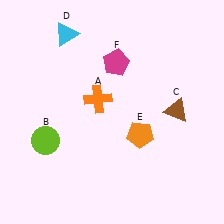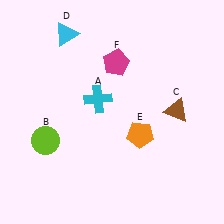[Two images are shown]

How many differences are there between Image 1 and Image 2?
There is 1 difference between the two images.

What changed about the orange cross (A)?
In Image 1, A is orange. In Image 2, it changed to cyan.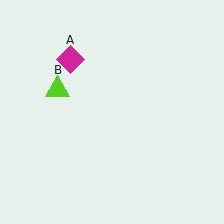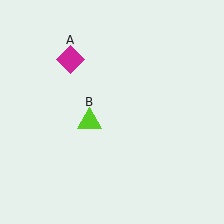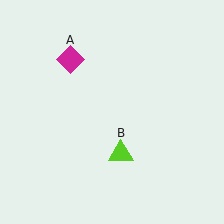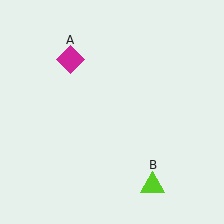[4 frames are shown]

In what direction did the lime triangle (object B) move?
The lime triangle (object B) moved down and to the right.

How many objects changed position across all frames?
1 object changed position: lime triangle (object B).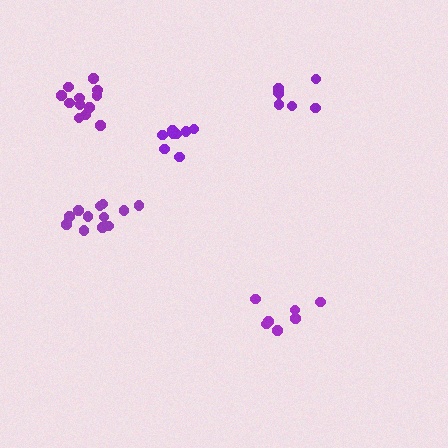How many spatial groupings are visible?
There are 5 spatial groupings.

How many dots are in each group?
Group 1: 7 dots, Group 2: 12 dots, Group 3: 7 dots, Group 4: 8 dots, Group 5: 12 dots (46 total).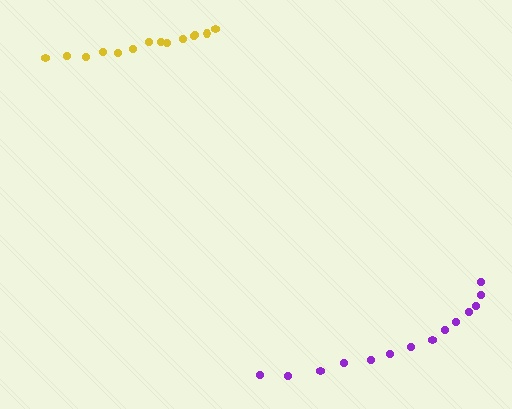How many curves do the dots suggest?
There are 2 distinct paths.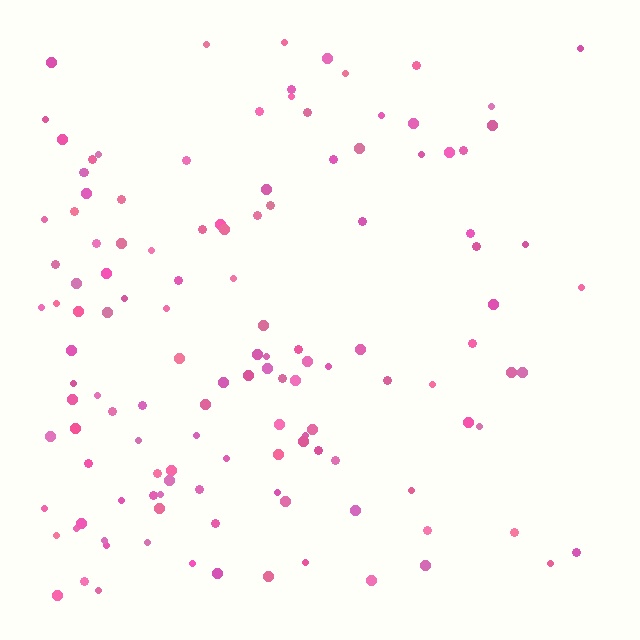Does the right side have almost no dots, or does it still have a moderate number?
Still a moderate number, just noticeably fewer than the left.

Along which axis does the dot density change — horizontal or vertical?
Horizontal.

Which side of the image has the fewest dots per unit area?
The right.